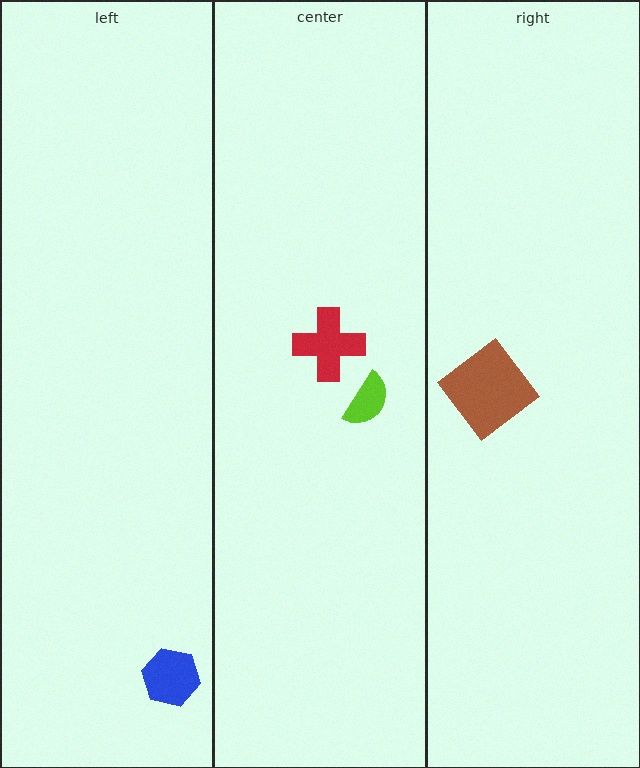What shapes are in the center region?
The red cross, the lime semicircle.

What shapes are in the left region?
The blue hexagon.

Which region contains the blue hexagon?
The left region.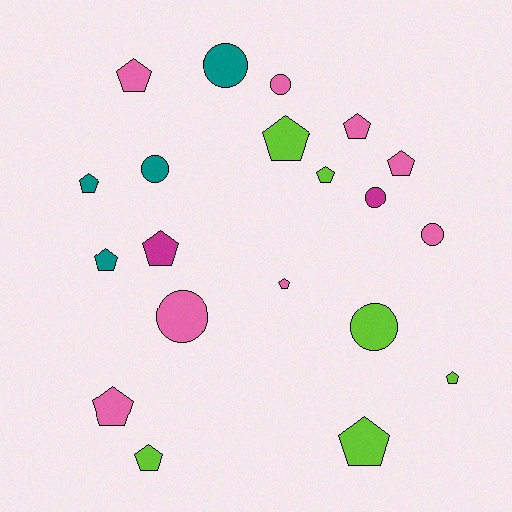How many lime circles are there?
There is 1 lime circle.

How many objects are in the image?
There are 20 objects.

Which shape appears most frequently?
Pentagon, with 13 objects.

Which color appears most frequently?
Pink, with 8 objects.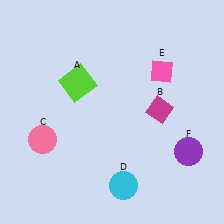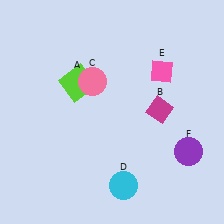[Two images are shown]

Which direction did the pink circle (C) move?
The pink circle (C) moved up.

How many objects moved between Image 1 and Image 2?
1 object moved between the two images.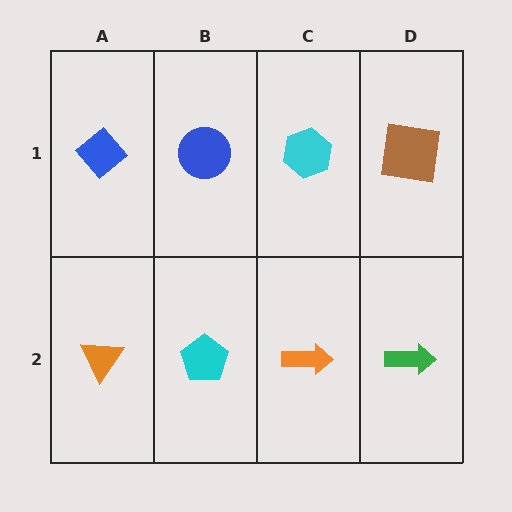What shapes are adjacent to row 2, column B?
A blue circle (row 1, column B), an orange triangle (row 2, column A), an orange arrow (row 2, column C).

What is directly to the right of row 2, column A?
A cyan pentagon.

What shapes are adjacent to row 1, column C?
An orange arrow (row 2, column C), a blue circle (row 1, column B), a brown square (row 1, column D).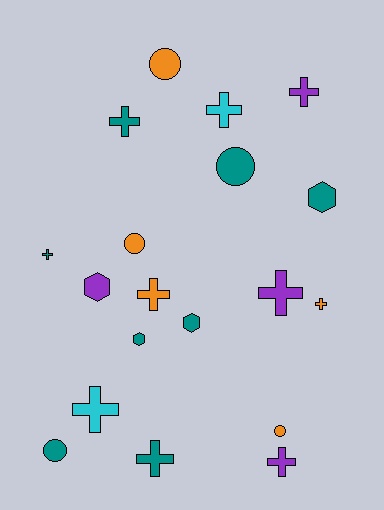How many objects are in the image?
There are 19 objects.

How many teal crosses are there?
There are 3 teal crosses.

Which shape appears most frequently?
Cross, with 10 objects.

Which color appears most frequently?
Teal, with 8 objects.